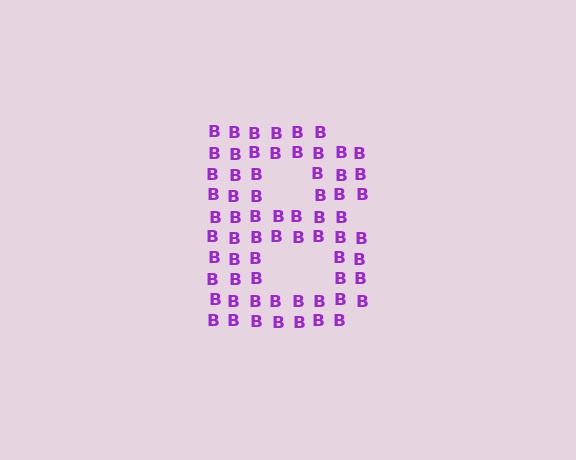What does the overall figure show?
The overall figure shows the letter B.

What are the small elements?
The small elements are letter B's.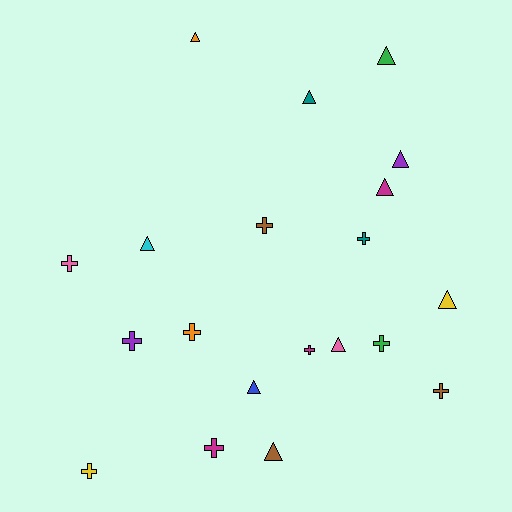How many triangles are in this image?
There are 10 triangles.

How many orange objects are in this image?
There are 2 orange objects.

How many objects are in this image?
There are 20 objects.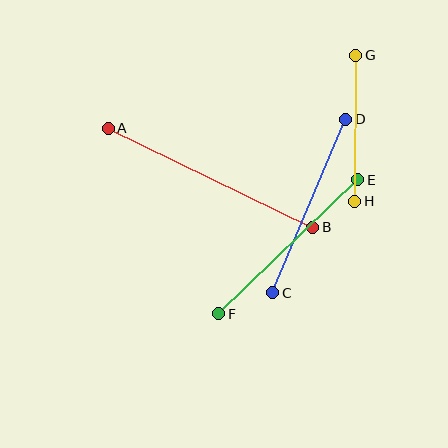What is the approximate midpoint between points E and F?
The midpoint is at approximately (288, 247) pixels.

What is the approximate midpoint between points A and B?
The midpoint is at approximately (210, 178) pixels.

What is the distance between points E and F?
The distance is approximately 193 pixels.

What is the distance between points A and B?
The distance is approximately 227 pixels.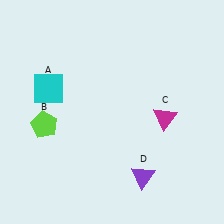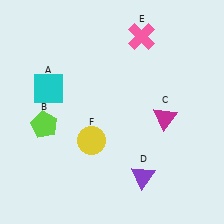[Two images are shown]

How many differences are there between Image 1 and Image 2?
There are 2 differences between the two images.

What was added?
A pink cross (E), a yellow circle (F) were added in Image 2.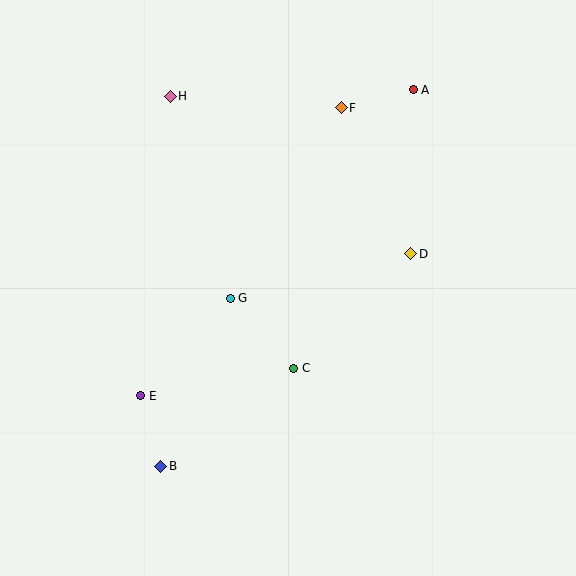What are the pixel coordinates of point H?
Point H is at (170, 96).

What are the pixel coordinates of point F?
Point F is at (341, 108).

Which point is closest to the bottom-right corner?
Point C is closest to the bottom-right corner.